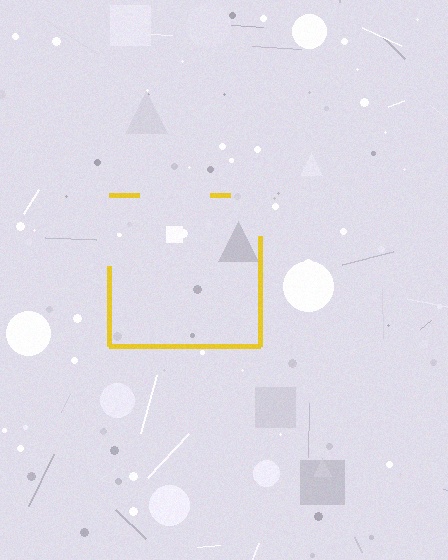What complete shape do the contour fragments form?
The contour fragments form a square.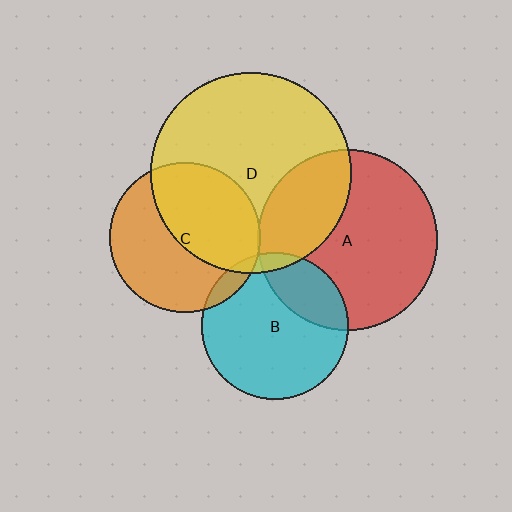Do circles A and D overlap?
Yes.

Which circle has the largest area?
Circle D (yellow).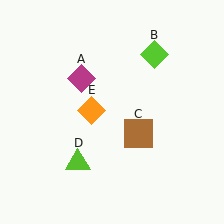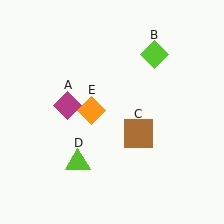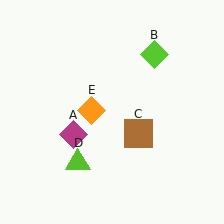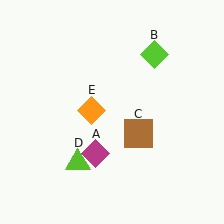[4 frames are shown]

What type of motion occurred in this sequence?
The magenta diamond (object A) rotated counterclockwise around the center of the scene.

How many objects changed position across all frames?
1 object changed position: magenta diamond (object A).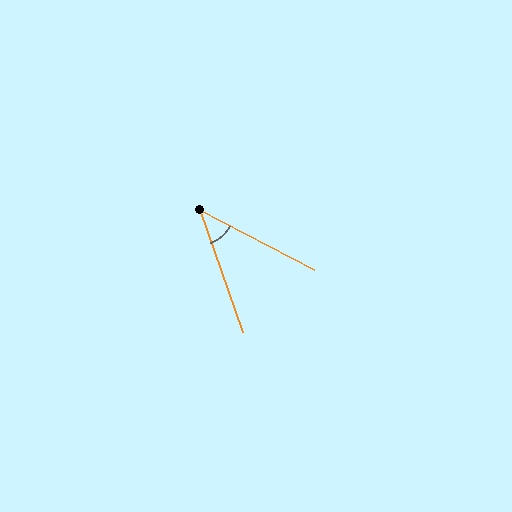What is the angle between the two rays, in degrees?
Approximately 43 degrees.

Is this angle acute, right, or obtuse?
It is acute.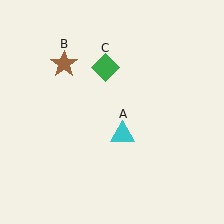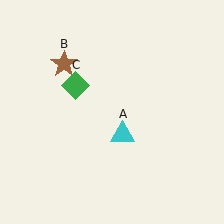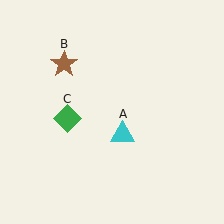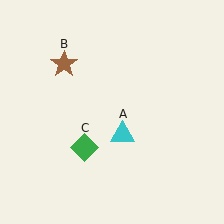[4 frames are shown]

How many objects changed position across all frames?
1 object changed position: green diamond (object C).